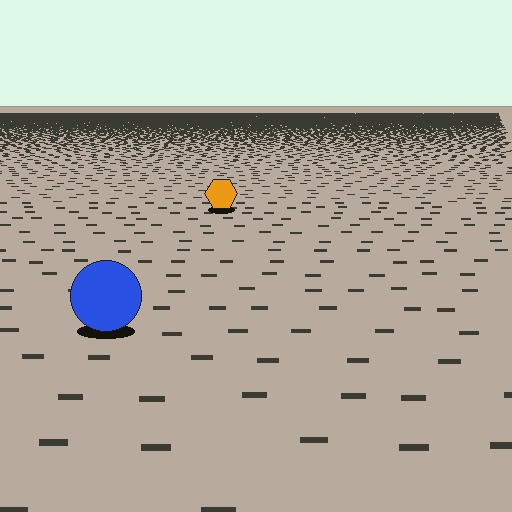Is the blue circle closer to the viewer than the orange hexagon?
Yes. The blue circle is closer — you can tell from the texture gradient: the ground texture is coarser near it.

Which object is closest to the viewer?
The blue circle is closest. The texture marks near it are larger and more spread out.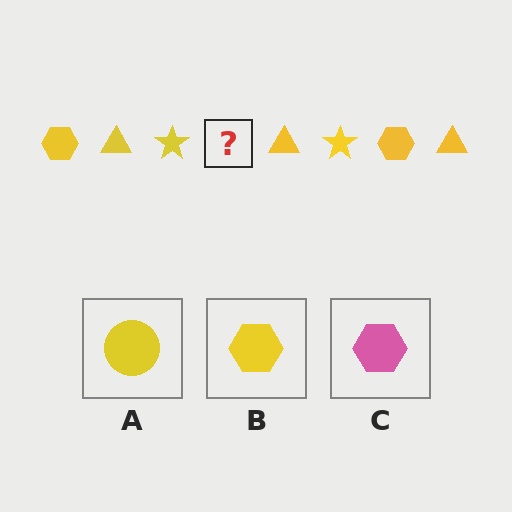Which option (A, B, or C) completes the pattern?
B.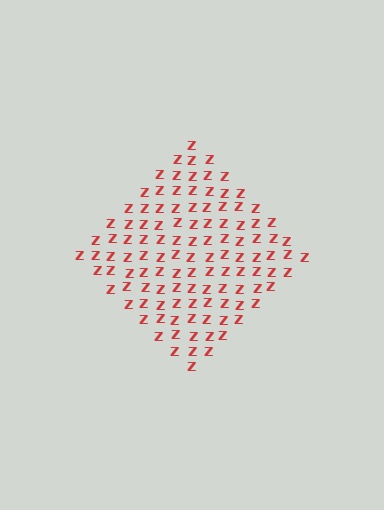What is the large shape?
The large shape is a diamond.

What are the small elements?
The small elements are letter Z's.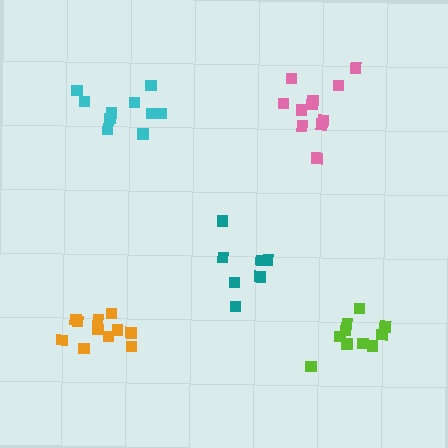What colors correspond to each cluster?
The clusters are colored: cyan, teal, lime, pink, orange.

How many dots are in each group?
Group 1: 10 dots, Group 2: 7 dots, Group 3: 10 dots, Group 4: 11 dots, Group 5: 11 dots (49 total).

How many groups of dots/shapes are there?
There are 5 groups.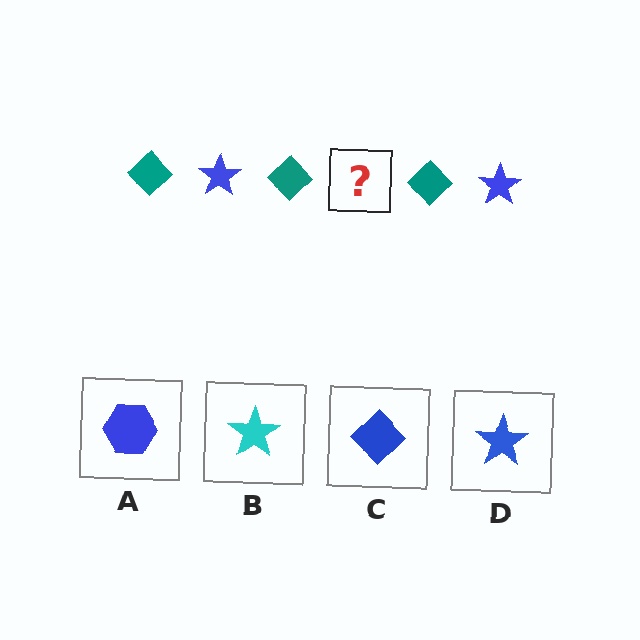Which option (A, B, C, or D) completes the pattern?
D.